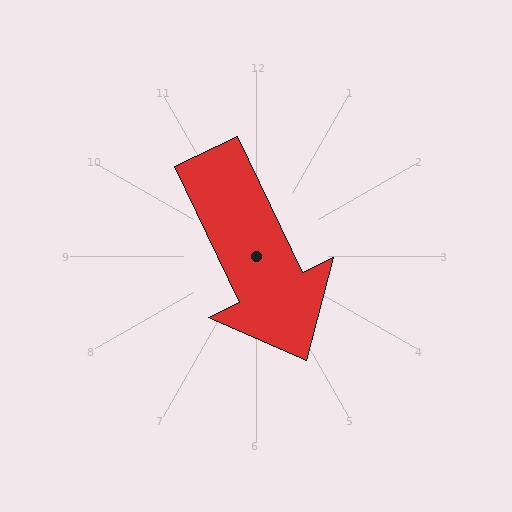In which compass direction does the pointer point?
Southeast.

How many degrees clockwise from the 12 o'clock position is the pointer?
Approximately 154 degrees.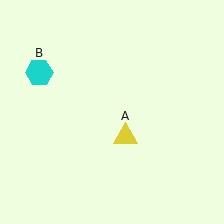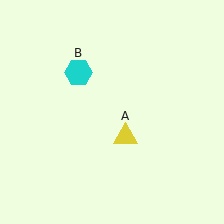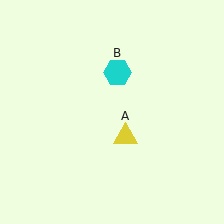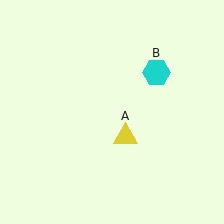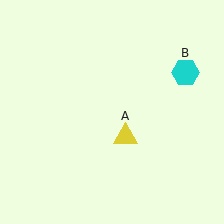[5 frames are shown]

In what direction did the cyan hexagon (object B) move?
The cyan hexagon (object B) moved right.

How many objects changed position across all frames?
1 object changed position: cyan hexagon (object B).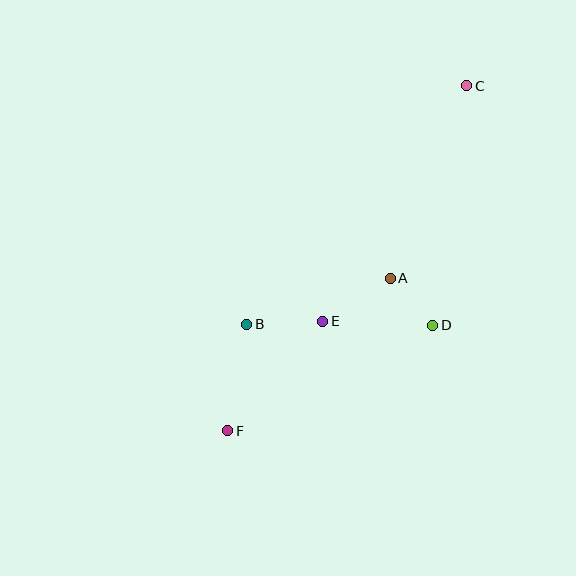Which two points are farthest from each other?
Points C and F are farthest from each other.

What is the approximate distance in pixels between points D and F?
The distance between D and F is approximately 231 pixels.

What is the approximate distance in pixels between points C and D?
The distance between C and D is approximately 242 pixels.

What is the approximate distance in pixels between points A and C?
The distance between A and C is approximately 207 pixels.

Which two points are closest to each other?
Points A and D are closest to each other.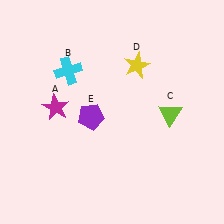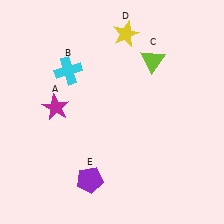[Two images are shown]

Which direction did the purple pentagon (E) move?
The purple pentagon (E) moved down.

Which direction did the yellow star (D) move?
The yellow star (D) moved up.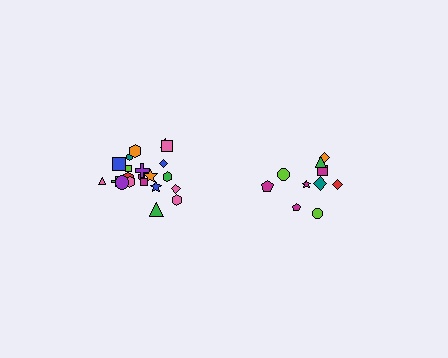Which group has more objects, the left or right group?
The left group.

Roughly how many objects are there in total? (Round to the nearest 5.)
Roughly 30 objects in total.